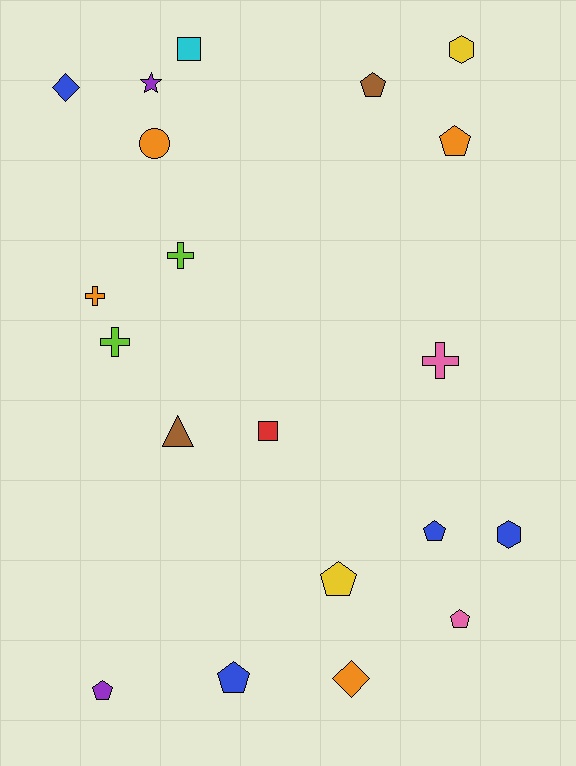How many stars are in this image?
There is 1 star.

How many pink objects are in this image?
There are 2 pink objects.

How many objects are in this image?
There are 20 objects.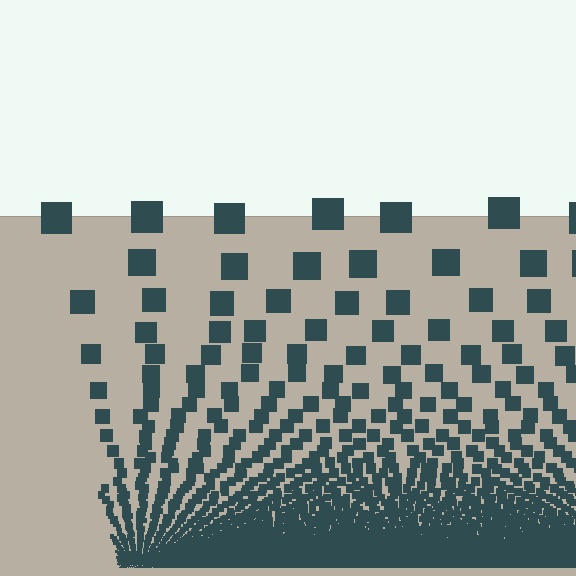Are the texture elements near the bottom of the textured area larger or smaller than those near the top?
Smaller. The gradient is inverted — elements near the bottom are smaller and denser.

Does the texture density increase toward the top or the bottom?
Density increases toward the bottom.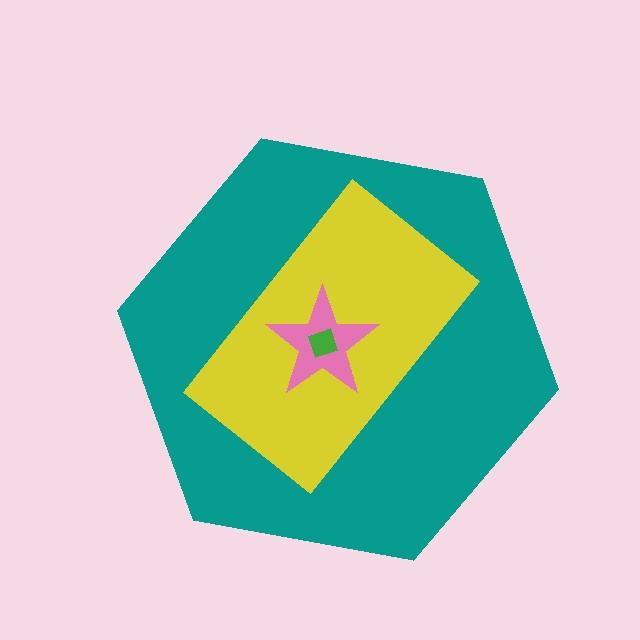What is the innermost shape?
The green diamond.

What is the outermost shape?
The teal hexagon.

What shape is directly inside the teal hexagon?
The yellow rectangle.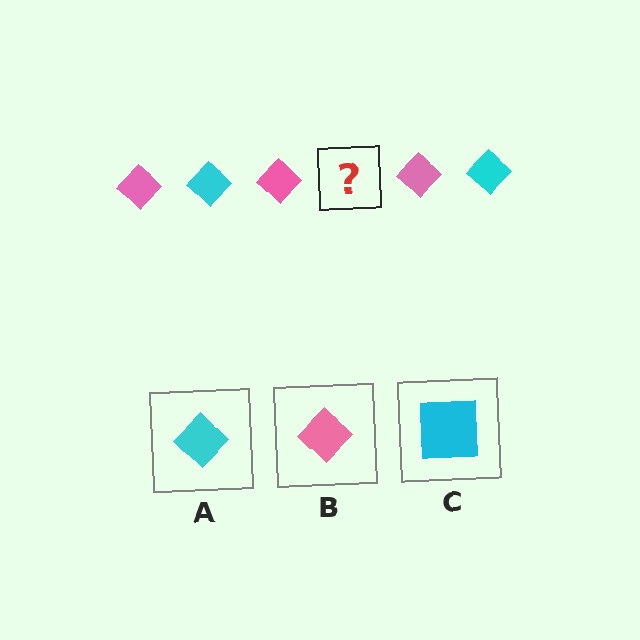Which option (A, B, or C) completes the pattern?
A.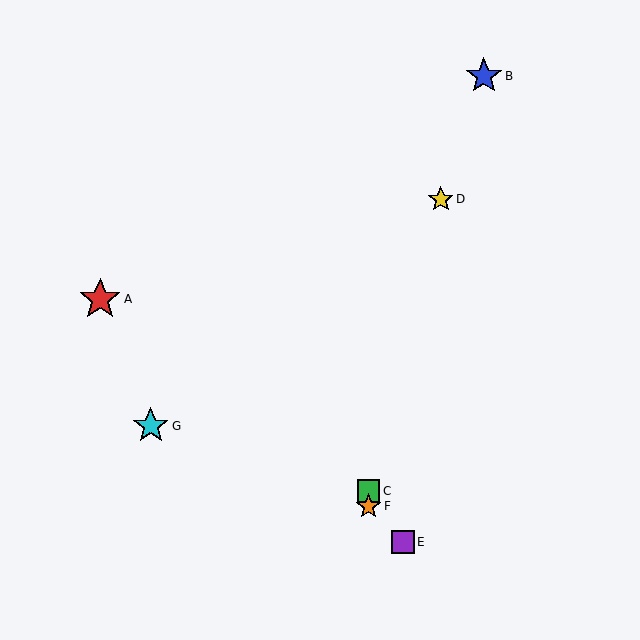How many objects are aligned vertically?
2 objects (C, F) are aligned vertically.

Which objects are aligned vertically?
Objects C, F are aligned vertically.